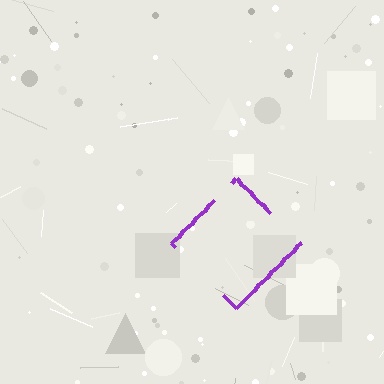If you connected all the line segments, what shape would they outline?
They would outline a diamond.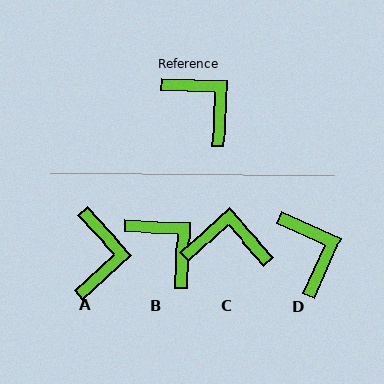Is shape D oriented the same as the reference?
No, it is off by about 22 degrees.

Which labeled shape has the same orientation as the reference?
B.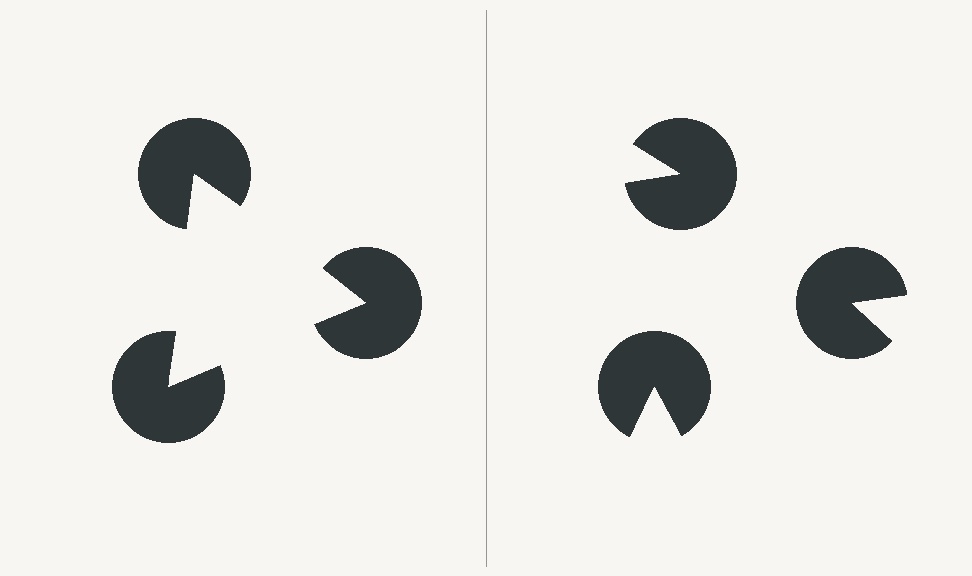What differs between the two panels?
The pac-man discs are positioned identically on both sides; only the wedge orientations differ. On the left they align to a triangle; on the right they are misaligned.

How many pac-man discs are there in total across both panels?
6 — 3 on each side.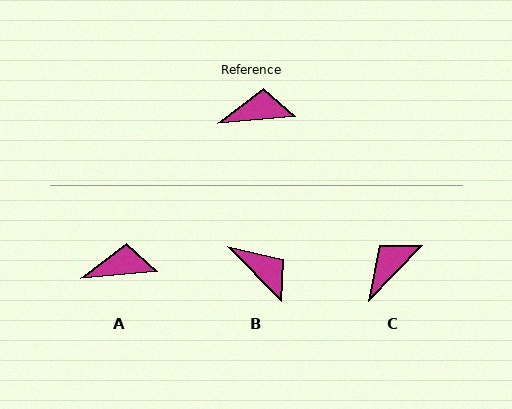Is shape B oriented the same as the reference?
No, it is off by about 50 degrees.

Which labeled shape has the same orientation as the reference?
A.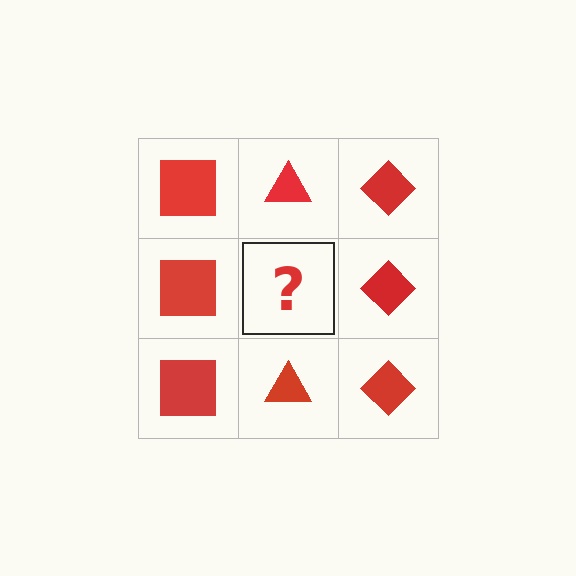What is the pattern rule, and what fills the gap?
The rule is that each column has a consistent shape. The gap should be filled with a red triangle.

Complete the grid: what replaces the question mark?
The question mark should be replaced with a red triangle.